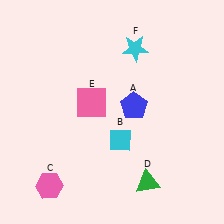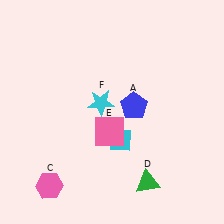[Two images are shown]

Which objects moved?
The objects that moved are: the pink square (E), the cyan star (F).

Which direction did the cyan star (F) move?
The cyan star (F) moved down.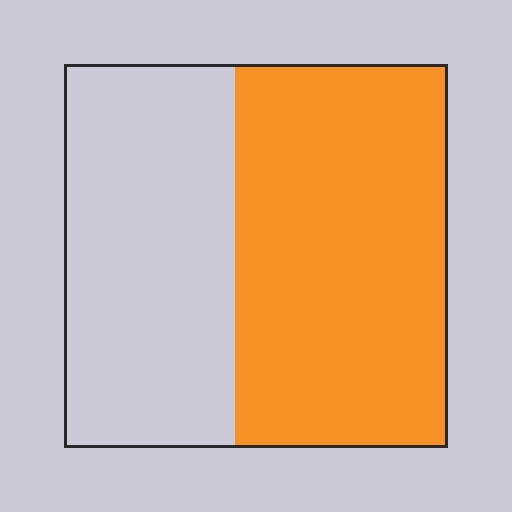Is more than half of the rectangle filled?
Yes.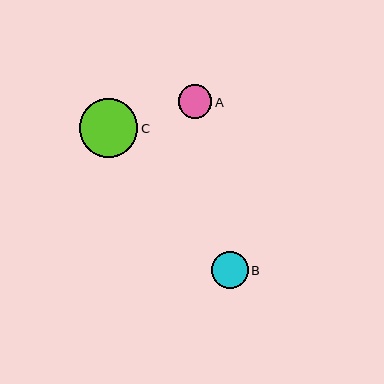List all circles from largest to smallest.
From largest to smallest: C, B, A.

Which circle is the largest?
Circle C is the largest with a size of approximately 58 pixels.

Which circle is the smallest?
Circle A is the smallest with a size of approximately 34 pixels.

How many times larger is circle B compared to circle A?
Circle B is approximately 1.1 times the size of circle A.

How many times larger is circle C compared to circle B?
Circle C is approximately 1.6 times the size of circle B.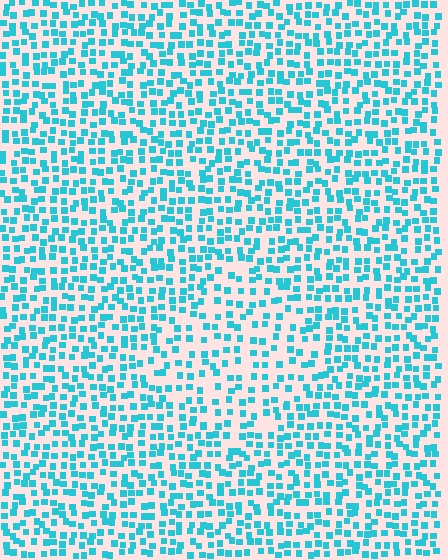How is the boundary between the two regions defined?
The boundary is defined by a change in element density (approximately 1.6x ratio). All elements are the same color, size, and shape.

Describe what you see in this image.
The image contains small cyan elements arranged at two different densities. A diamond-shaped region is visible where the elements are less densely packed than the surrounding area.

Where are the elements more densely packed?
The elements are more densely packed outside the diamond boundary.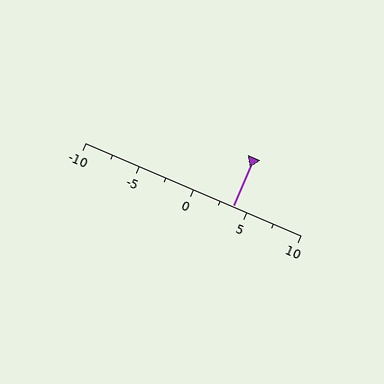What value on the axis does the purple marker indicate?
The marker indicates approximately 3.8.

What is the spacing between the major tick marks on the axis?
The major ticks are spaced 5 apart.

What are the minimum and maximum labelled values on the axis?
The axis runs from -10 to 10.